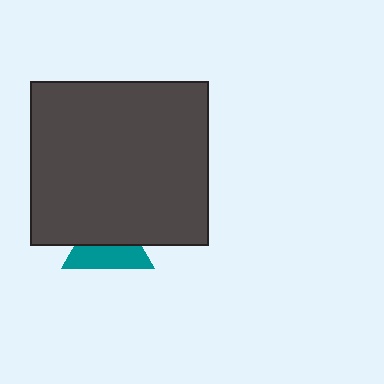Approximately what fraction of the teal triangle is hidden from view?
Roughly 50% of the teal triangle is hidden behind the dark gray rectangle.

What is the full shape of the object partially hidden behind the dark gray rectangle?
The partially hidden object is a teal triangle.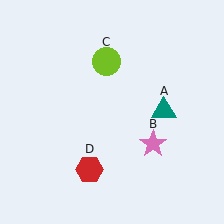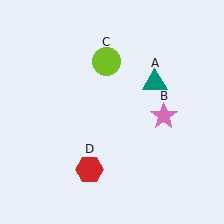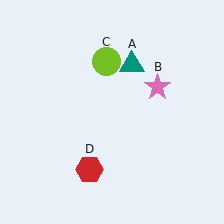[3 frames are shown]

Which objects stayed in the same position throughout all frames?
Lime circle (object C) and red hexagon (object D) remained stationary.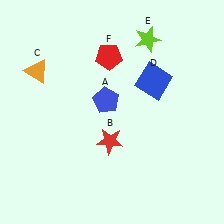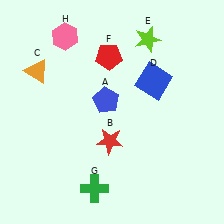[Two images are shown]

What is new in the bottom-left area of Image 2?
A green cross (G) was added in the bottom-left area of Image 2.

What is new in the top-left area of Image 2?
A pink hexagon (H) was added in the top-left area of Image 2.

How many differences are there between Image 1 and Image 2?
There are 2 differences between the two images.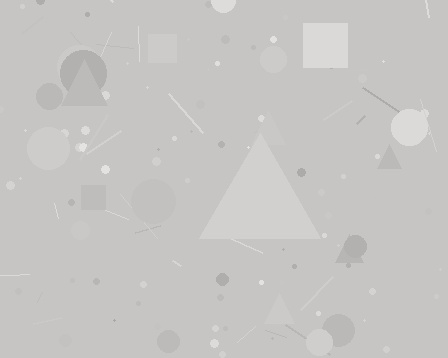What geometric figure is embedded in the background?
A triangle is embedded in the background.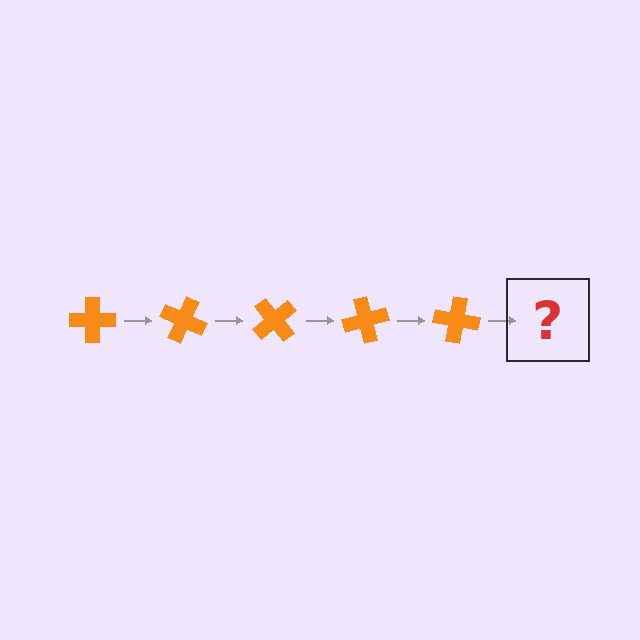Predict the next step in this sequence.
The next step is an orange cross rotated 125 degrees.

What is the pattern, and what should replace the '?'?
The pattern is that the cross rotates 25 degrees each step. The '?' should be an orange cross rotated 125 degrees.